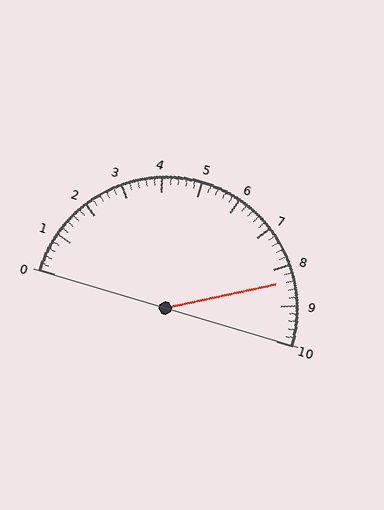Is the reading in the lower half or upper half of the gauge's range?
The reading is in the upper half of the range (0 to 10).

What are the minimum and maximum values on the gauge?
The gauge ranges from 0 to 10.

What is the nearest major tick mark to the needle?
The nearest major tick mark is 8.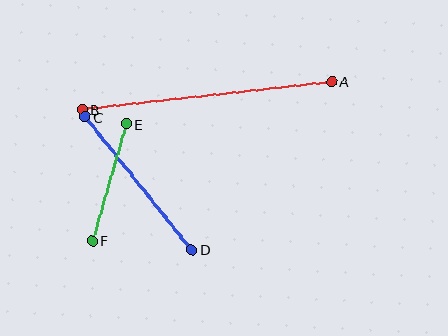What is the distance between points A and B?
The distance is approximately 251 pixels.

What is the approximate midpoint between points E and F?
The midpoint is at approximately (110, 182) pixels.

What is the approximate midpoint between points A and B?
The midpoint is at approximately (207, 95) pixels.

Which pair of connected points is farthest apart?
Points A and B are farthest apart.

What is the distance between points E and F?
The distance is approximately 122 pixels.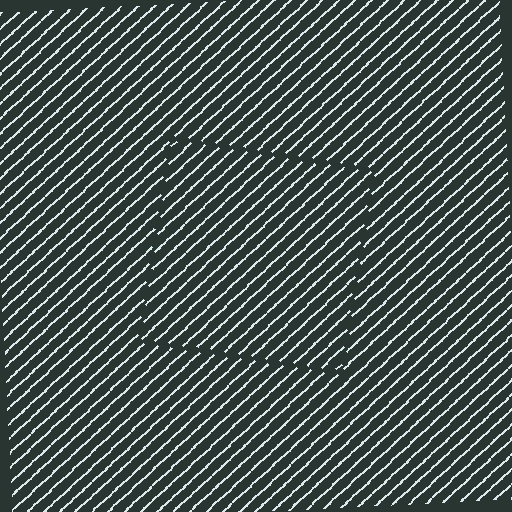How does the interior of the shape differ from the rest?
The interior of the shape contains the same grating, shifted by half a period — the contour is defined by the phase discontinuity where line-ends from the inner and outer gratings abut.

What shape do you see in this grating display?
An illusory square. The interior of the shape contains the same grating, shifted by half a period — the contour is defined by the phase discontinuity where line-ends from the inner and outer gratings abut.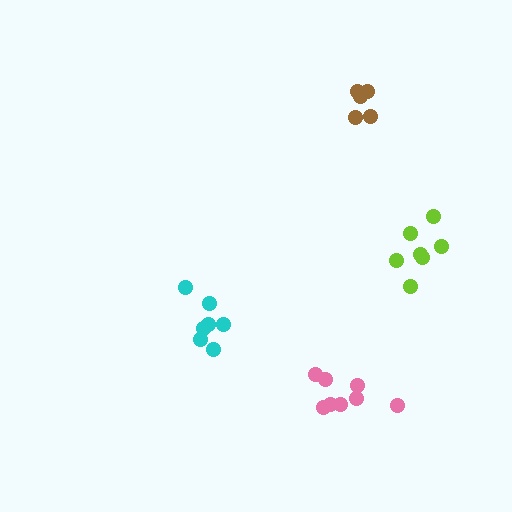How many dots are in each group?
Group 1: 7 dots, Group 2: 5 dots, Group 3: 7 dots, Group 4: 8 dots (27 total).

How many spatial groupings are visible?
There are 4 spatial groupings.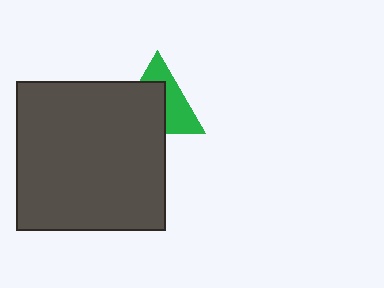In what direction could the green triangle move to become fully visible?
The green triangle could move toward the upper-right. That would shift it out from behind the dark gray square entirely.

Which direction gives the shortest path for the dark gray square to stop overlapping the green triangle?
Moving toward the lower-left gives the shortest separation.